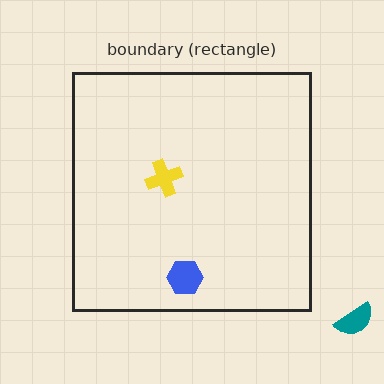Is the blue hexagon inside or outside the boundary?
Inside.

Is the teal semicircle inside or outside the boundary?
Outside.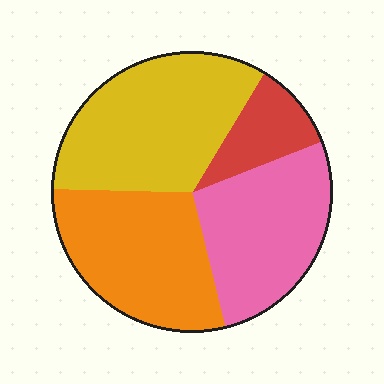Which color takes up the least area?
Red, at roughly 10%.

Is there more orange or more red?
Orange.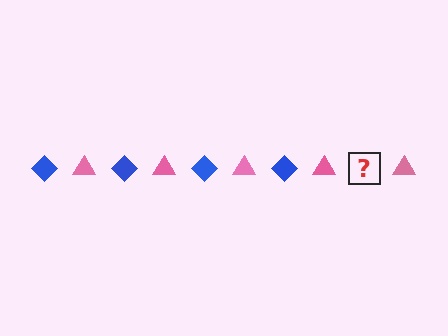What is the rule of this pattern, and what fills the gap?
The rule is that the pattern alternates between blue diamond and pink triangle. The gap should be filled with a blue diamond.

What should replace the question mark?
The question mark should be replaced with a blue diamond.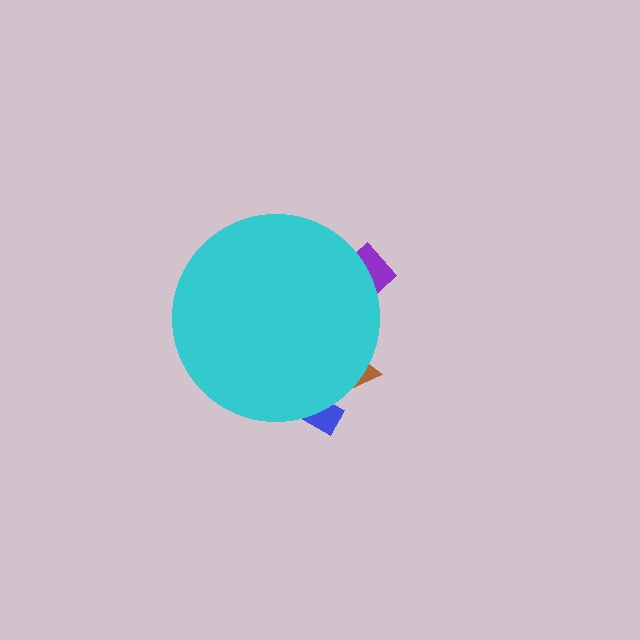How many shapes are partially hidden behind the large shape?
3 shapes are partially hidden.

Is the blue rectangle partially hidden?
Yes, the blue rectangle is partially hidden behind the cyan circle.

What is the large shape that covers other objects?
A cyan circle.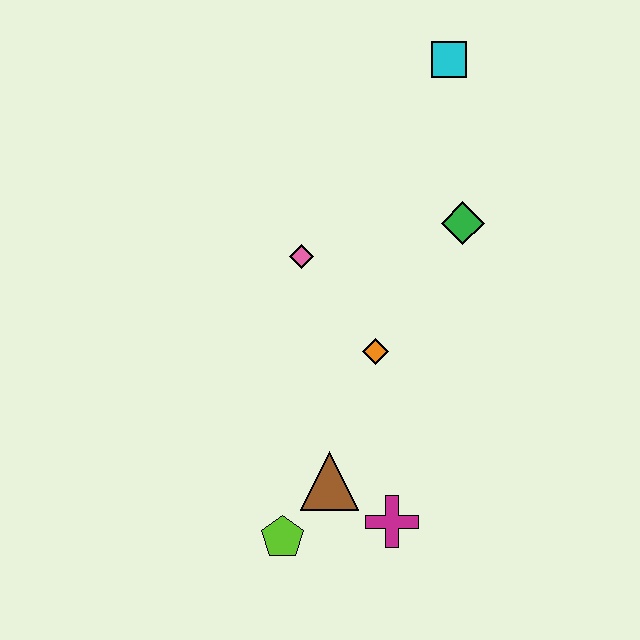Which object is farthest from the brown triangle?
The cyan square is farthest from the brown triangle.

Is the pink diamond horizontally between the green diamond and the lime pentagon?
Yes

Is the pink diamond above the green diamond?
No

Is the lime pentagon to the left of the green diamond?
Yes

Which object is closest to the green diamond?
The orange diamond is closest to the green diamond.